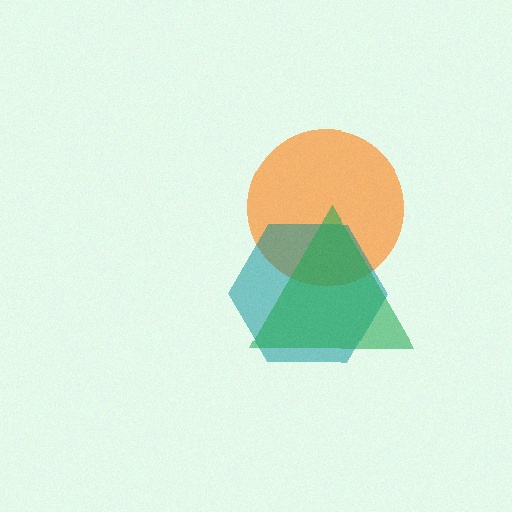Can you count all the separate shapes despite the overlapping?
Yes, there are 3 separate shapes.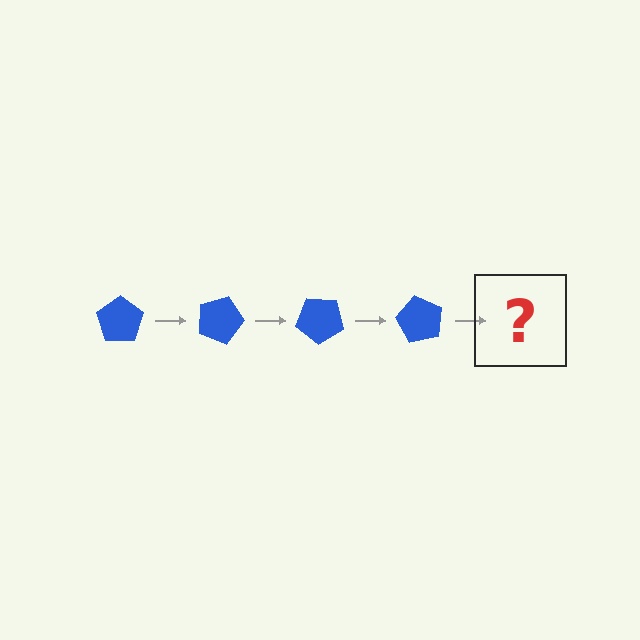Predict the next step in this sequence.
The next step is a blue pentagon rotated 80 degrees.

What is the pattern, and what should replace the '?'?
The pattern is that the pentagon rotates 20 degrees each step. The '?' should be a blue pentagon rotated 80 degrees.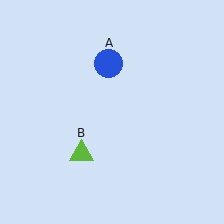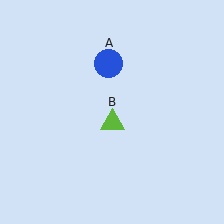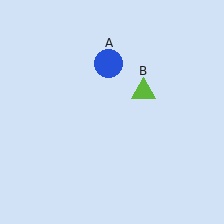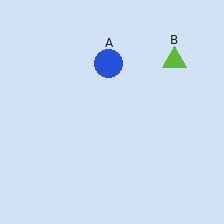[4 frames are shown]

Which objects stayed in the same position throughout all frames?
Blue circle (object A) remained stationary.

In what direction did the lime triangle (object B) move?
The lime triangle (object B) moved up and to the right.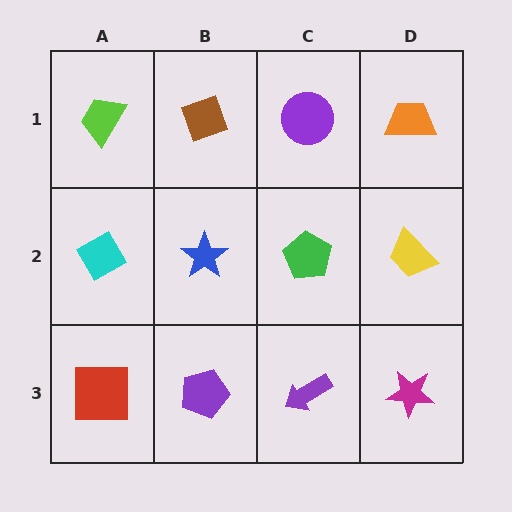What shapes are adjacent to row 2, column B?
A brown diamond (row 1, column B), a purple pentagon (row 3, column B), a cyan diamond (row 2, column A), a green pentagon (row 2, column C).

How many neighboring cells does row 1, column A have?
2.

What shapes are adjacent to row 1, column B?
A blue star (row 2, column B), a lime trapezoid (row 1, column A), a purple circle (row 1, column C).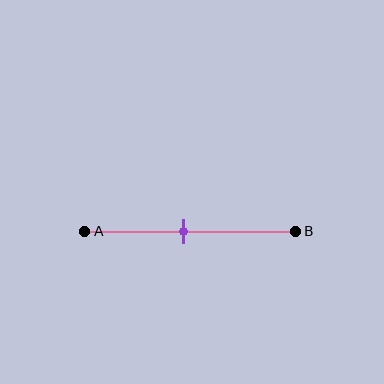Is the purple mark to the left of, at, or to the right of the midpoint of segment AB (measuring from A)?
The purple mark is to the left of the midpoint of segment AB.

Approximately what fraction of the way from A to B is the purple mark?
The purple mark is approximately 45% of the way from A to B.